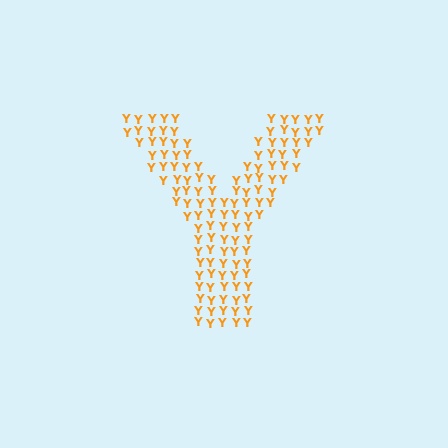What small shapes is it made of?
It is made of small letter Y's.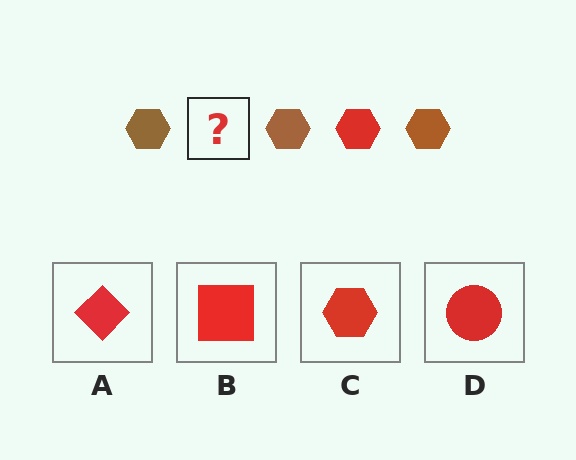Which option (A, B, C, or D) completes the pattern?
C.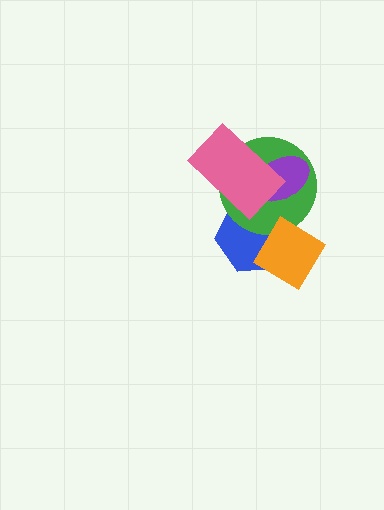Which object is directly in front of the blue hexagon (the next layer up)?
The green circle is directly in front of the blue hexagon.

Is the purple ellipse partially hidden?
Yes, it is partially covered by another shape.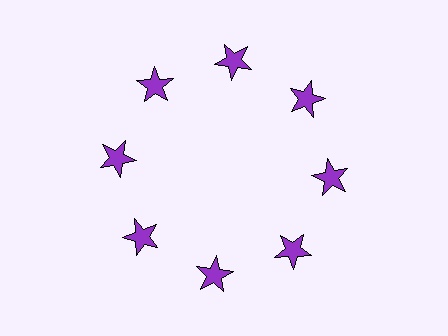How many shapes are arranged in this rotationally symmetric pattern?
There are 8 shapes, arranged in 8 groups of 1.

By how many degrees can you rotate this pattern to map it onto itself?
The pattern maps onto itself every 45 degrees of rotation.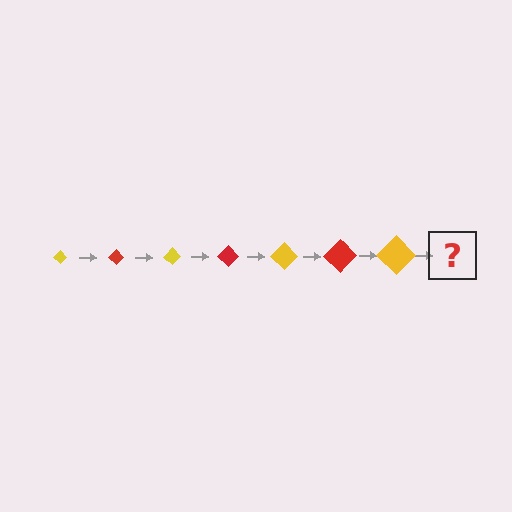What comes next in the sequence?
The next element should be a red diamond, larger than the previous one.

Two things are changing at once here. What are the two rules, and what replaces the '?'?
The two rules are that the diamond grows larger each step and the color cycles through yellow and red. The '?' should be a red diamond, larger than the previous one.